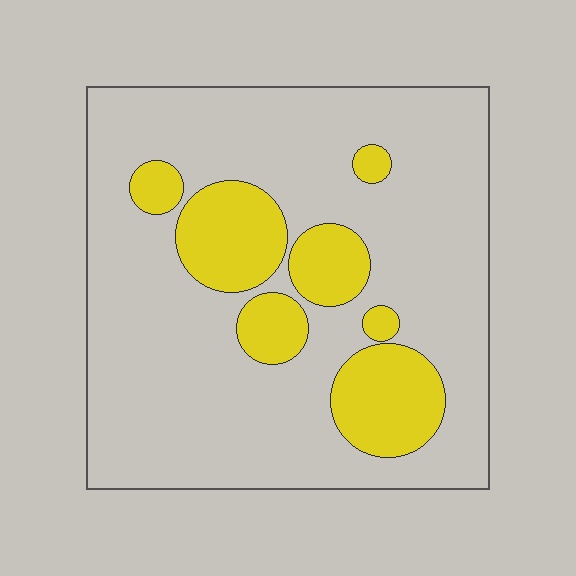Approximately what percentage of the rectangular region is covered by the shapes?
Approximately 20%.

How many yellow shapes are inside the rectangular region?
7.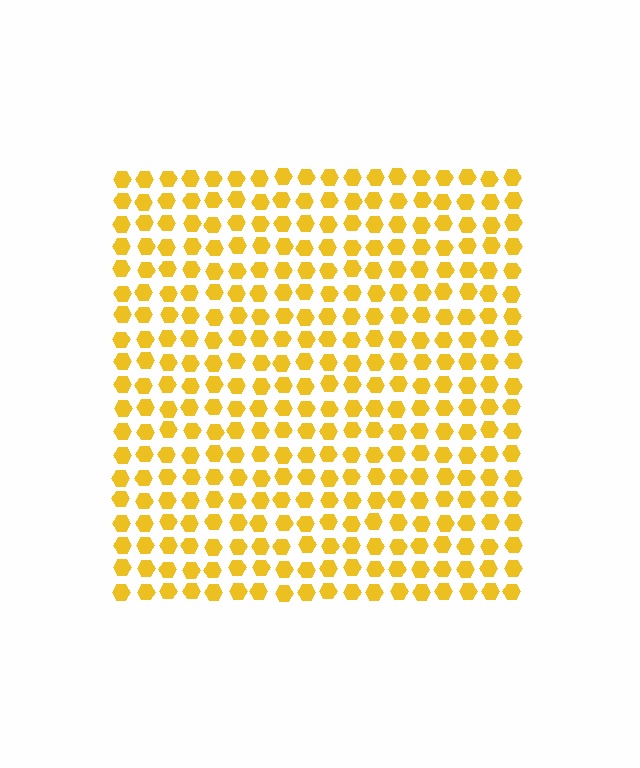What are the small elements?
The small elements are hexagons.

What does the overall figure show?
The overall figure shows a square.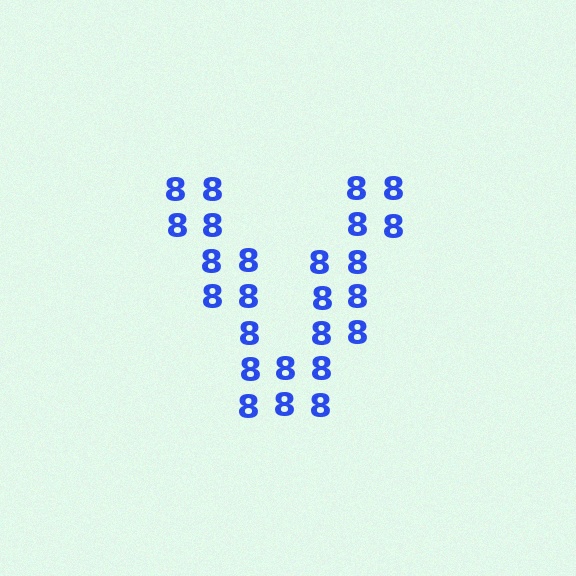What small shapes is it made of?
It is made of small digit 8's.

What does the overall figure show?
The overall figure shows the letter V.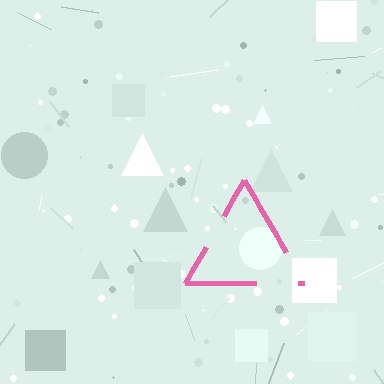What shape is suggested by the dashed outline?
The dashed outline suggests a triangle.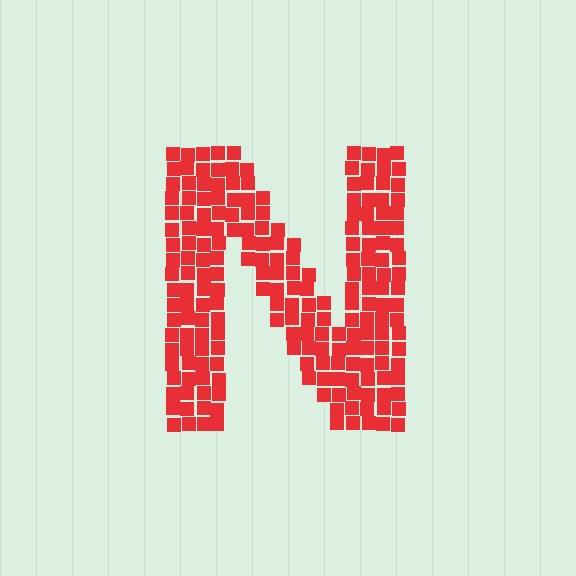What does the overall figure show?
The overall figure shows the letter N.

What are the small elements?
The small elements are squares.